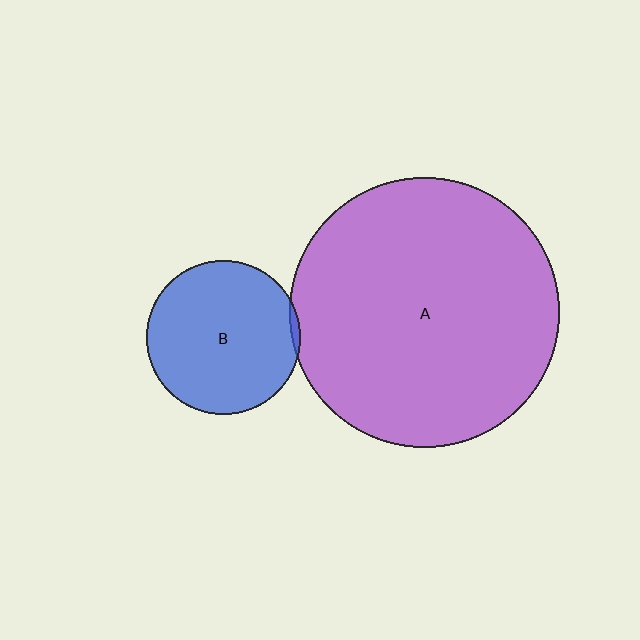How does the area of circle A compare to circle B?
Approximately 3.1 times.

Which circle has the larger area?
Circle A (purple).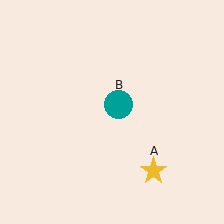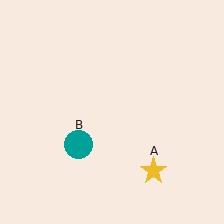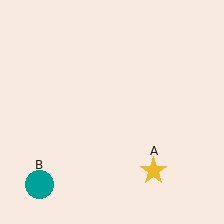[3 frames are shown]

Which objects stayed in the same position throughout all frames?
Yellow star (object A) remained stationary.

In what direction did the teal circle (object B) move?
The teal circle (object B) moved down and to the left.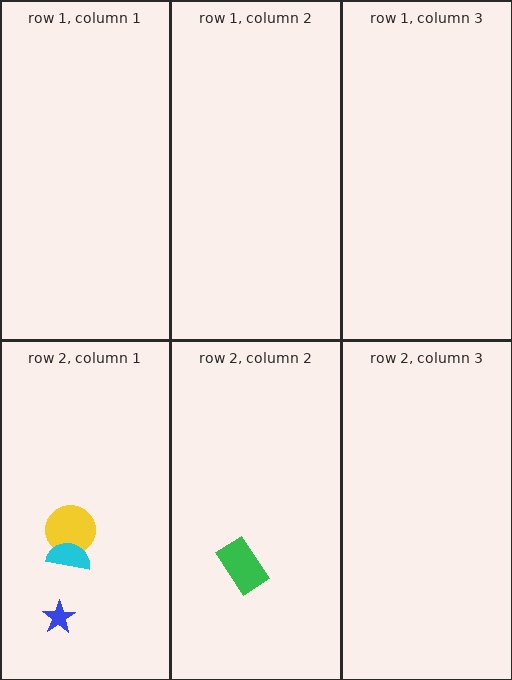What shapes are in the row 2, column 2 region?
The green rectangle.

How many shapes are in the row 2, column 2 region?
1.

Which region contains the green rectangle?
The row 2, column 2 region.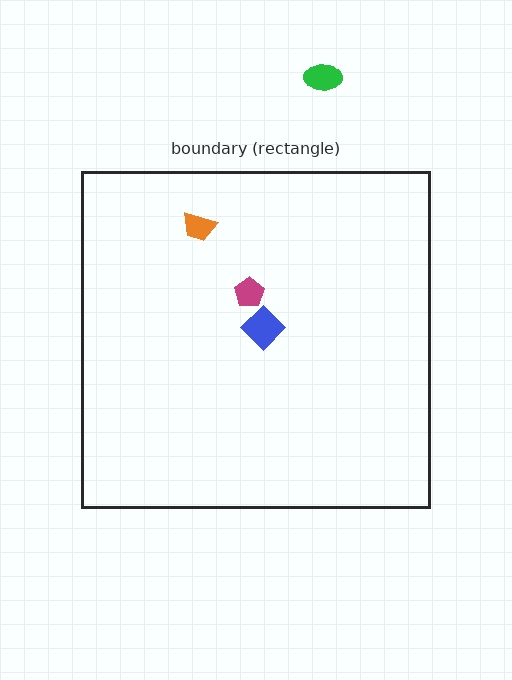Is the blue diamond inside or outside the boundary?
Inside.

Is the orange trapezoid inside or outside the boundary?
Inside.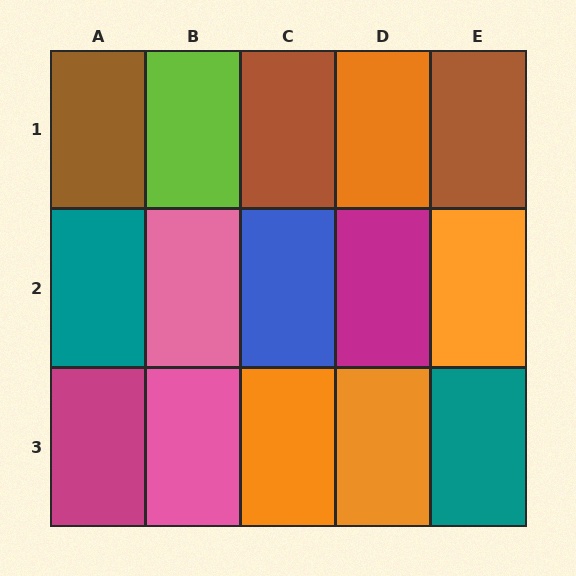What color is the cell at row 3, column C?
Orange.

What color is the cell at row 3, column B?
Pink.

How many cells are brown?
3 cells are brown.